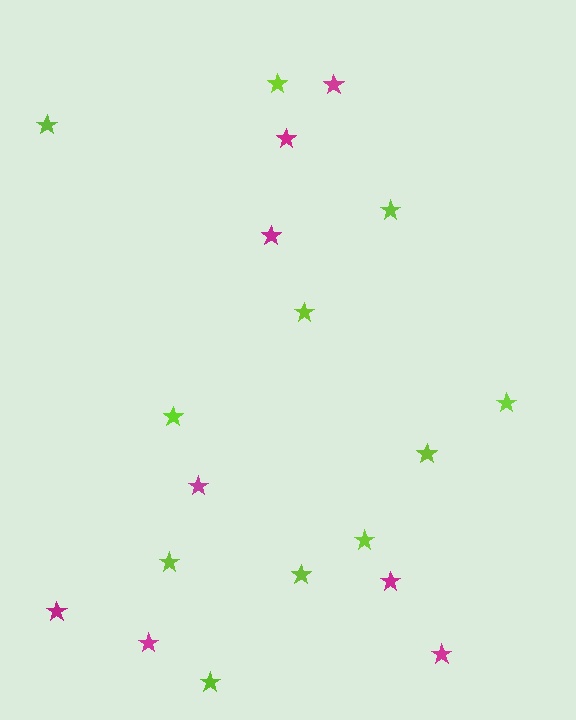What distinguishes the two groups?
There are 2 groups: one group of magenta stars (8) and one group of lime stars (11).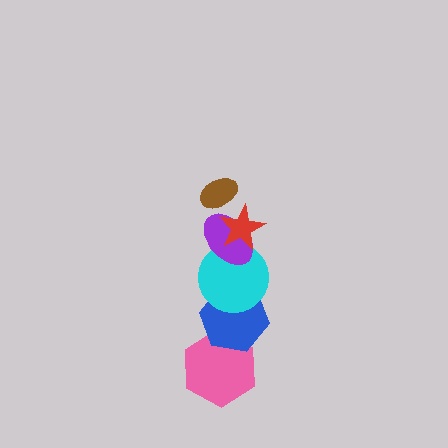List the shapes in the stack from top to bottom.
From top to bottom: the brown ellipse, the red star, the purple ellipse, the cyan circle, the blue hexagon, the pink hexagon.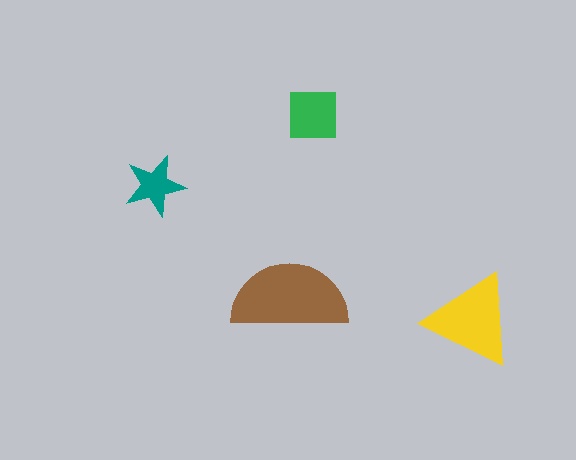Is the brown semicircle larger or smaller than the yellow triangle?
Larger.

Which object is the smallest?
The teal star.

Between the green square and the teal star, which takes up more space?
The green square.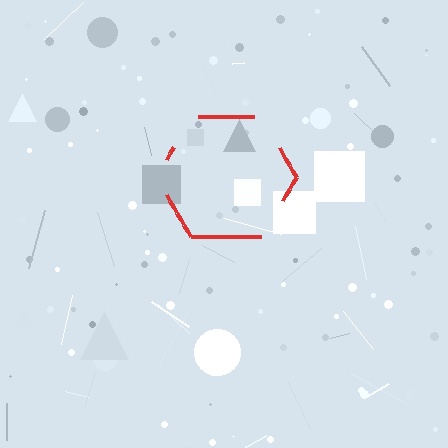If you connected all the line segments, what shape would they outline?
They would outline a hexagon.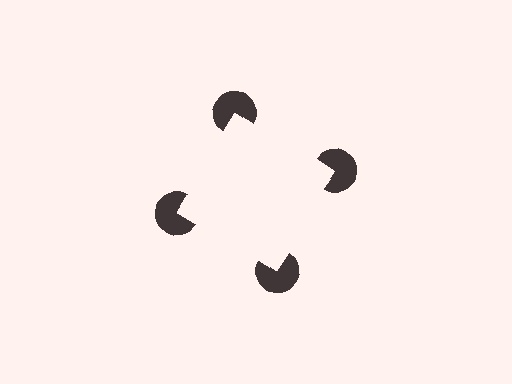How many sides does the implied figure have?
4 sides.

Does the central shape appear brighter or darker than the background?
It typically appears slightly brighter than the background, even though no actual brightness change is drawn.